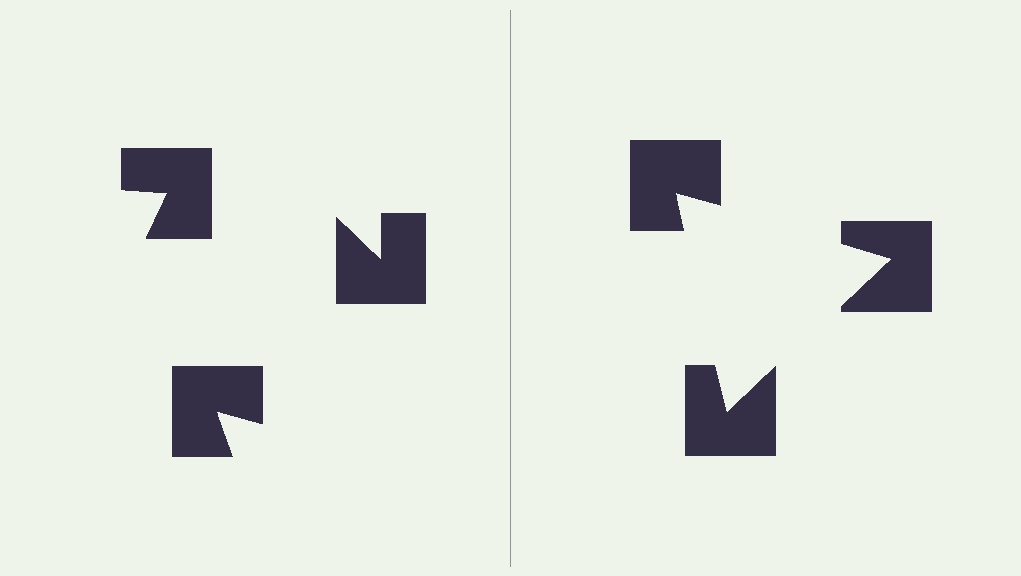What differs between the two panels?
The notched squares are positioned identically on both sides; only the wedge orientations differ. On the right they align to a triangle; on the left they are misaligned.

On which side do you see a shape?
An illusory triangle appears on the right side. On the left side the wedge cuts are rotated, so no coherent shape forms.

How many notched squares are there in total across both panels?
6 — 3 on each side.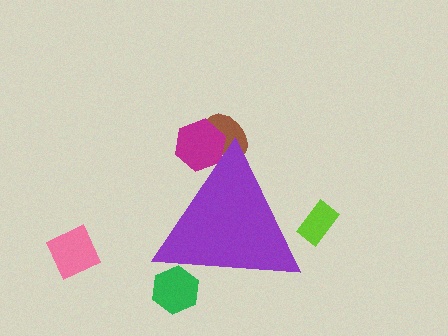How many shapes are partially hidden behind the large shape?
4 shapes are partially hidden.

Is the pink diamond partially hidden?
No, the pink diamond is fully visible.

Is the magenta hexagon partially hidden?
Yes, the magenta hexagon is partially hidden behind the purple triangle.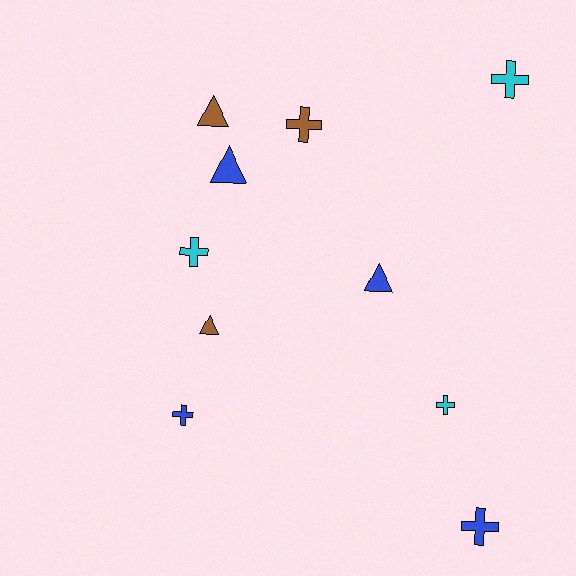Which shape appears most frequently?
Cross, with 6 objects.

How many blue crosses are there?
There are 2 blue crosses.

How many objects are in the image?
There are 10 objects.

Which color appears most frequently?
Blue, with 4 objects.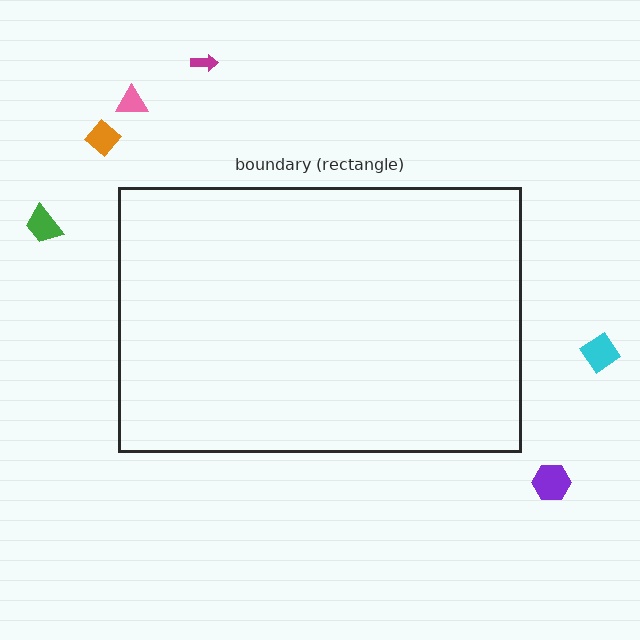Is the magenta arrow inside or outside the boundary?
Outside.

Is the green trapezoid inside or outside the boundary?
Outside.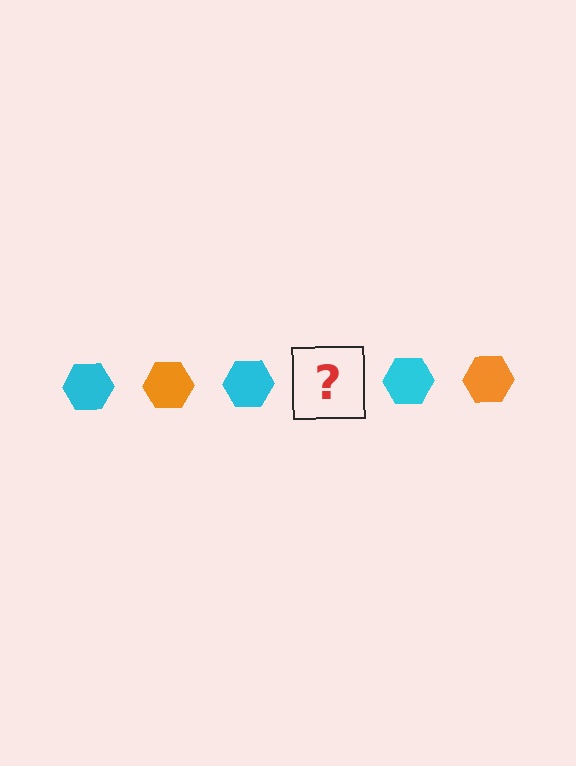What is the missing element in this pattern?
The missing element is an orange hexagon.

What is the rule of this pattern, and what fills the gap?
The rule is that the pattern cycles through cyan, orange hexagons. The gap should be filled with an orange hexagon.